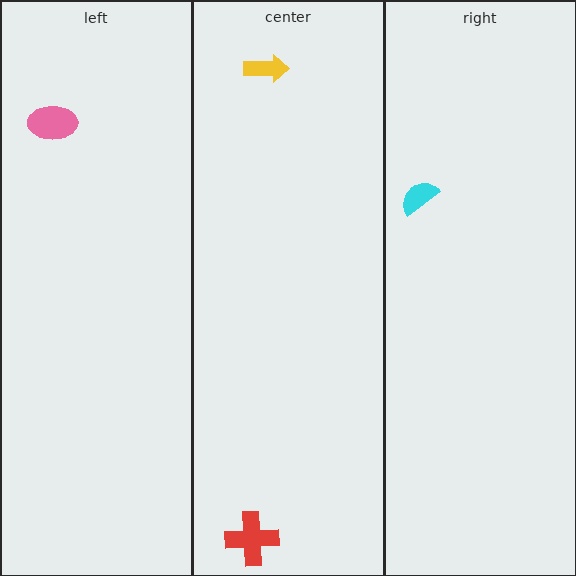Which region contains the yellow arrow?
The center region.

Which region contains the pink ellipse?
The left region.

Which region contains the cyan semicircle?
The right region.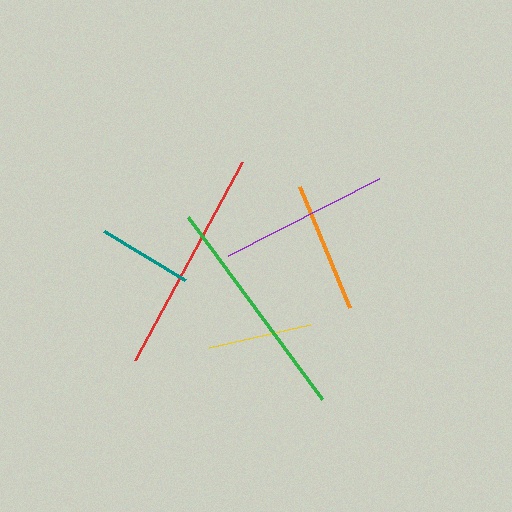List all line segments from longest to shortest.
From longest to shortest: green, red, purple, orange, yellow, teal.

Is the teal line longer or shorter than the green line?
The green line is longer than the teal line.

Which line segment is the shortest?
The teal line is the shortest at approximately 95 pixels.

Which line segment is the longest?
The green line is the longest at approximately 226 pixels.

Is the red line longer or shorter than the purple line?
The red line is longer than the purple line.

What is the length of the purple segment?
The purple segment is approximately 170 pixels long.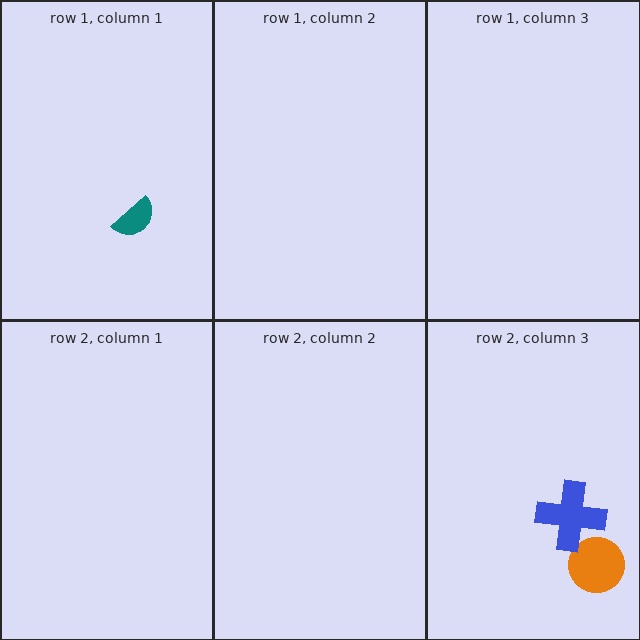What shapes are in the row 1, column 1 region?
The teal semicircle.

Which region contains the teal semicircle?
The row 1, column 1 region.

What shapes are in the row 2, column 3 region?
The orange circle, the blue cross.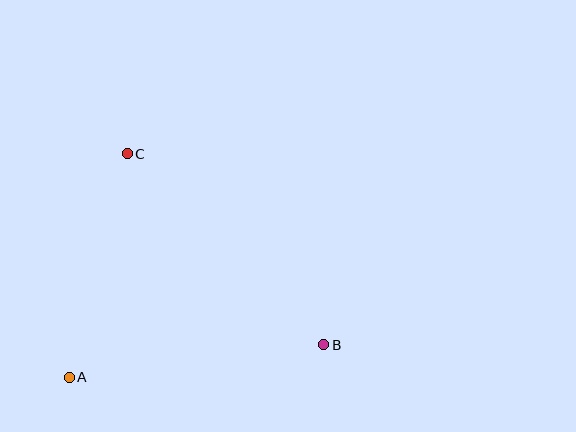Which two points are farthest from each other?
Points B and C are farthest from each other.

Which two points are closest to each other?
Points A and C are closest to each other.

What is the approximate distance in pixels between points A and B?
The distance between A and B is approximately 257 pixels.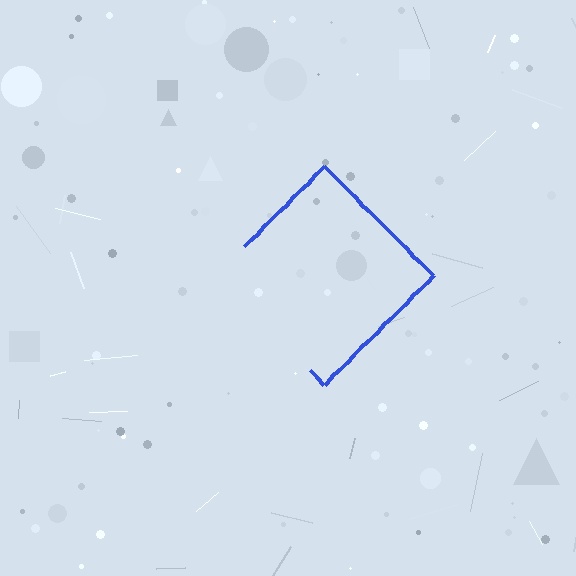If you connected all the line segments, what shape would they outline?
They would outline a diamond.